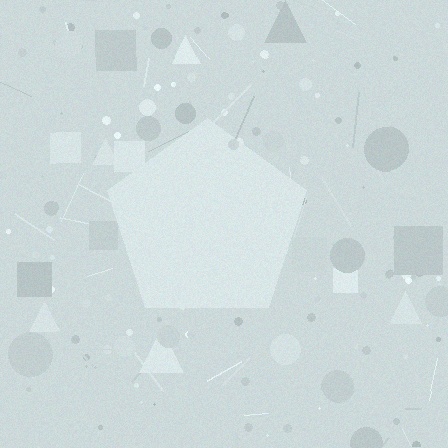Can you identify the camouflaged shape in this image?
The camouflaged shape is a pentagon.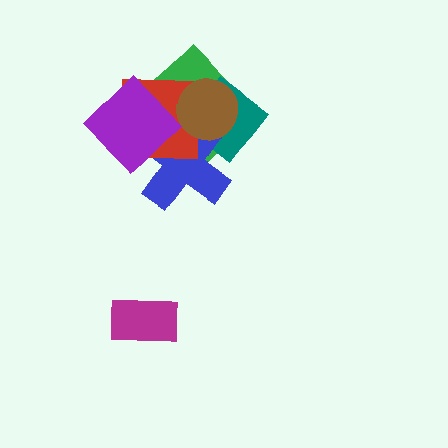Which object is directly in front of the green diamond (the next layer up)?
The teal diamond is directly in front of the green diamond.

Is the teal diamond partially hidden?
Yes, it is partially covered by another shape.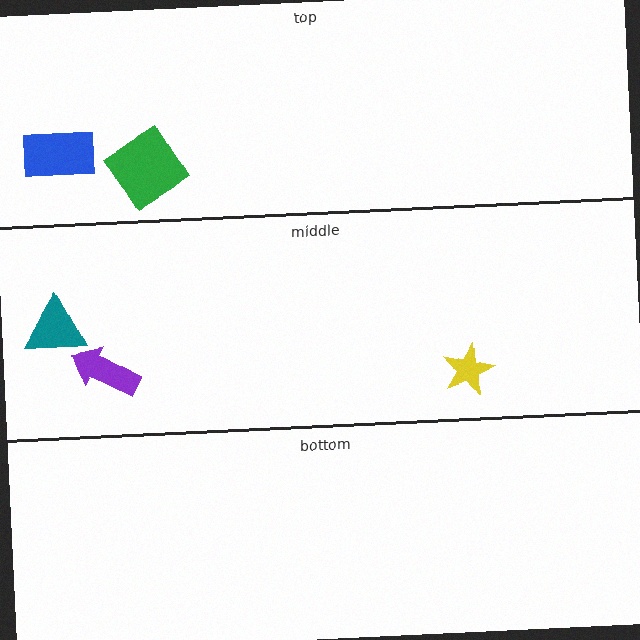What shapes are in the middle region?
The teal triangle, the yellow star, the purple arrow.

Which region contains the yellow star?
The middle region.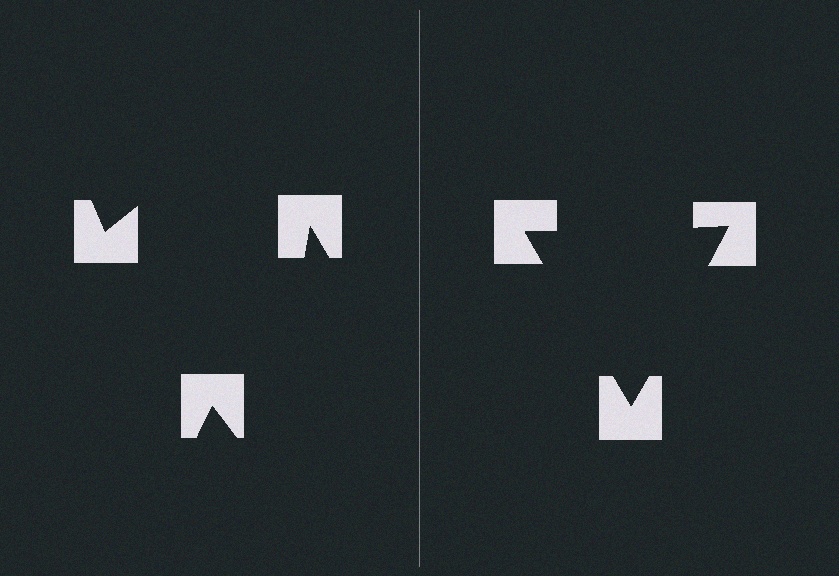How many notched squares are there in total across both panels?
6 — 3 on each side.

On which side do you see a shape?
An illusory triangle appears on the right side. On the left side the wedge cuts are rotated, so no coherent shape forms.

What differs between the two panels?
The notched squares are positioned identically on both sides; only the wedge orientations differ. On the right they align to a triangle; on the left they are misaligned.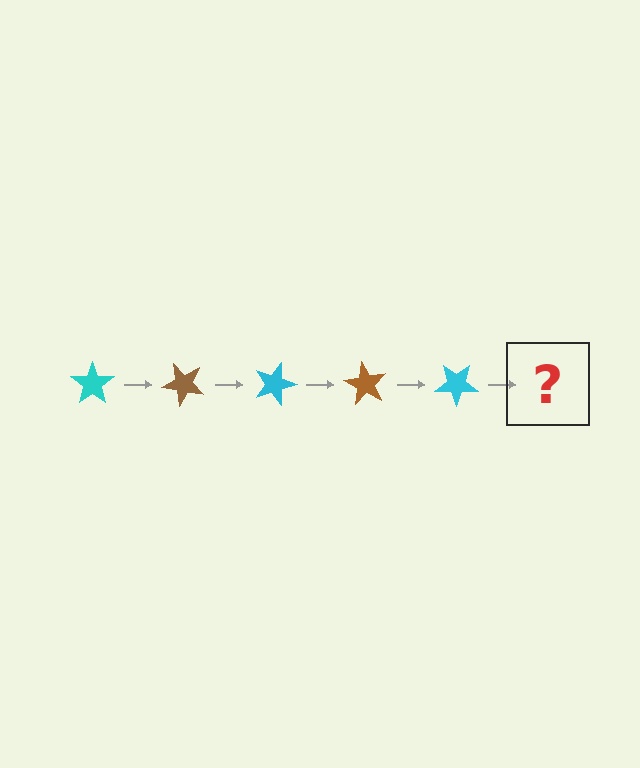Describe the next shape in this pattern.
It should be a brown star, rotated 225 degrees from the start.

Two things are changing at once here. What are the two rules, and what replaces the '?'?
The two rules are that it rotates 45 degrees each step and the color cycles through cyan and brown. The '?' should be a brown star, rotated 225 degrees from the start.